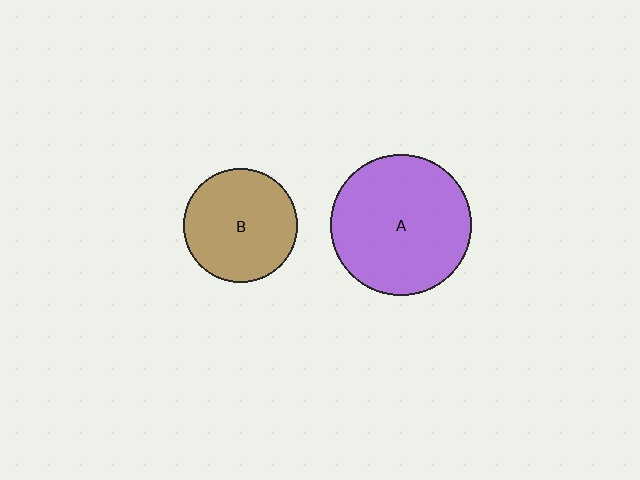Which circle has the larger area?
Circle A (purple).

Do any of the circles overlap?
No, none of the circles overlap.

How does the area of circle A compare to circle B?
Approximately 1.5 times.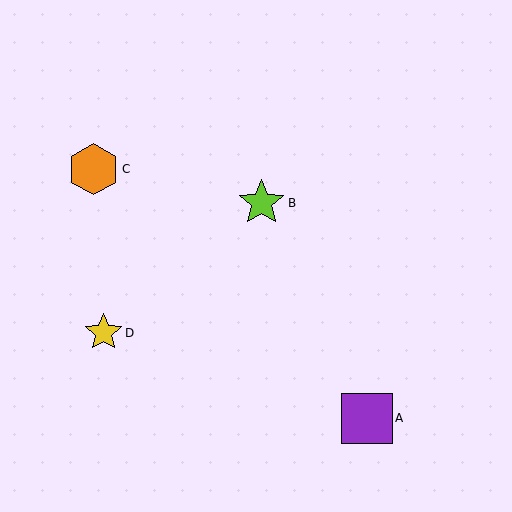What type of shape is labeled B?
Shape B is a lime star.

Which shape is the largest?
The orange hexagon (labeled C) is the largest.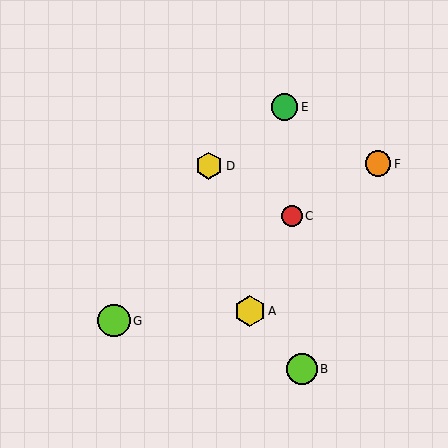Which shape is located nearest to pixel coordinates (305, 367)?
The lime circle (labeled B) at (302, 369) is nearest to that location.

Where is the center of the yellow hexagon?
The center of the yellow hexagon is at (250, 311).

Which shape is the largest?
The lime circle (labeled G) is the largest.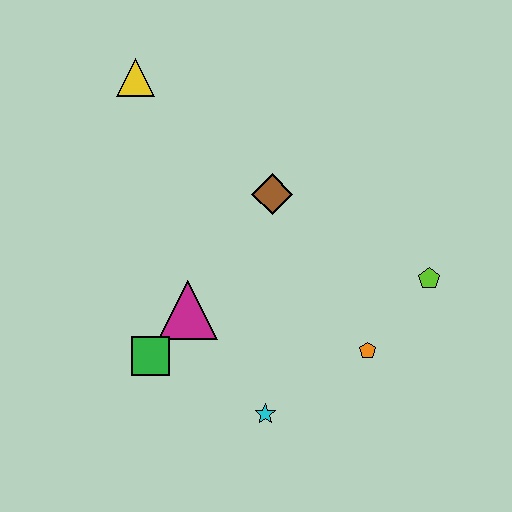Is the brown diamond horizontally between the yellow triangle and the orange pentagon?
Yes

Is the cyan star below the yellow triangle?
Yes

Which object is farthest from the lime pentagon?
The yellow triangle is farthest from the lime pentagon.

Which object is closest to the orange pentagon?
The lime pentagon is closest to the orange pentagon.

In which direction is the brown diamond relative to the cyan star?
The brown diamond is above the cyan star.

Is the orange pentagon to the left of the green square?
No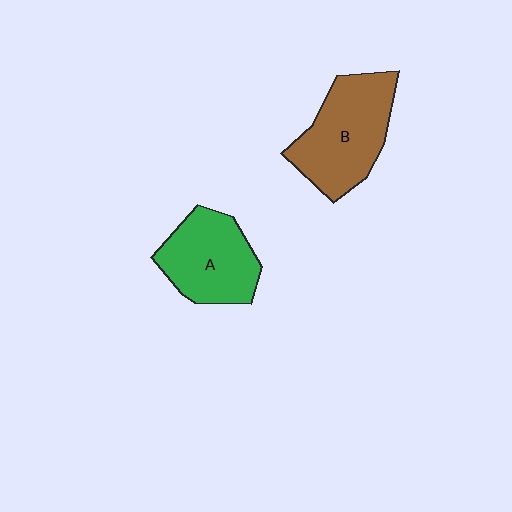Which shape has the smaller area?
Shape A (green).